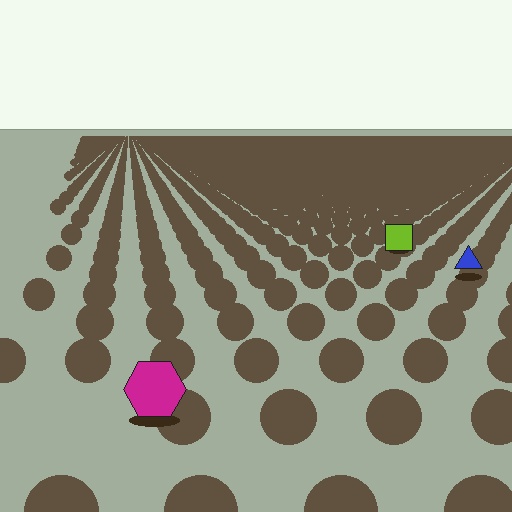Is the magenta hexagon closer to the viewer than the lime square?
Yes. The magenta hexagon is closer — you can tell from the texture gradient: the ground texture is coarser near it.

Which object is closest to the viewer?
The magenta hexagon is closest. The texture marks near it are larger and more spread out.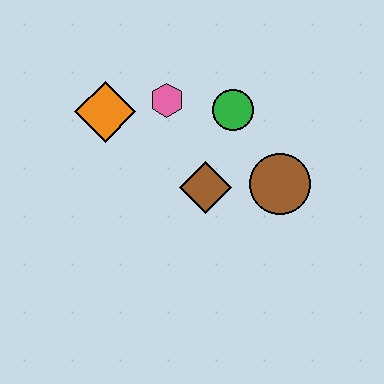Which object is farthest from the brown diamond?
The orange diamond is farthest from the brown diamond.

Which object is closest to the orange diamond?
The pink hexagon is closest to the orange diamond.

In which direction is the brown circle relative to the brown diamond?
The brown circle is to the right of the brown diamond.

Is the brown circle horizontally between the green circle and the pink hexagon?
No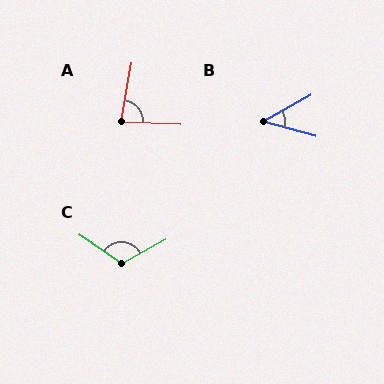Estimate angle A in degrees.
Approximately 83 degrees.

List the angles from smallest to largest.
B (44°), A (83°), C (117°).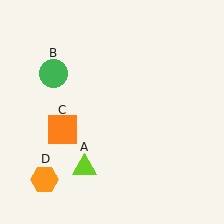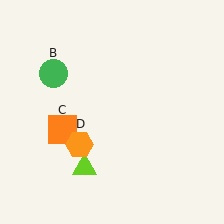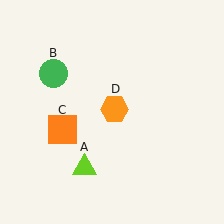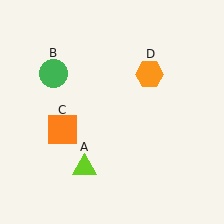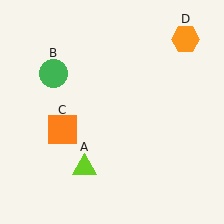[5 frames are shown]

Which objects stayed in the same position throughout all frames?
Lime triangle (object A) and green circle (object B) and orange square (object C) remained stationary.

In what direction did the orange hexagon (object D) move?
The orange hexagon (object D) moved up and to the right.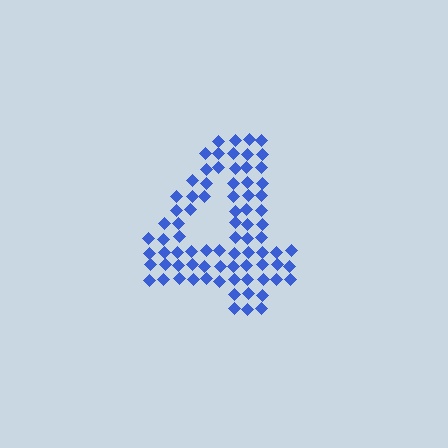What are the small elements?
The small elements are diamonds.